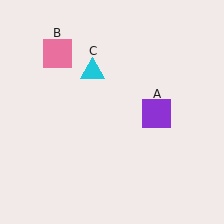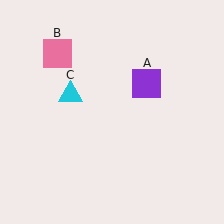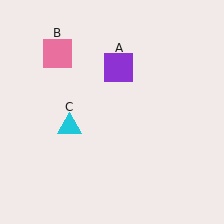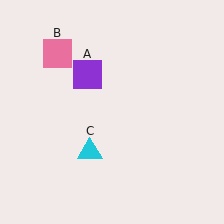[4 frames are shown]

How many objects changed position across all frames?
2 objects changed position: purple square (object A), cyan triangle (object C).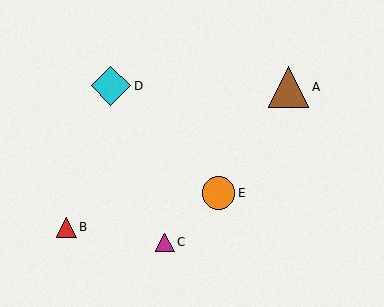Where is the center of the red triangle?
The center of the red triangle is at (66, 227).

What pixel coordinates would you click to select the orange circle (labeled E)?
Click at (219, 193) to select the orange circle E.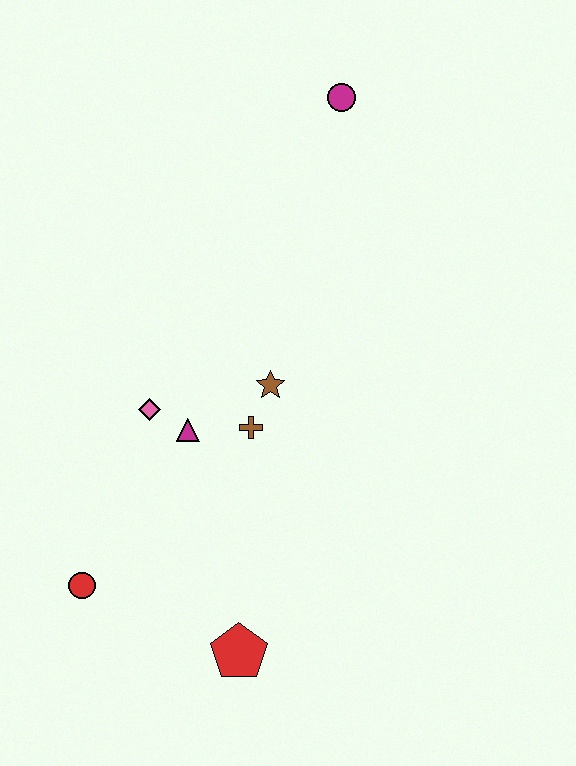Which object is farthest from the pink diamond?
The magenta circle is farthest from the pink diamond.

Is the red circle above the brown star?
No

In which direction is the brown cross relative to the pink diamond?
The brown cross is to the right of the pink diamond.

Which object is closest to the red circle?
The red pentagon is closest to the red circle.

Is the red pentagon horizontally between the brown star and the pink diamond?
Yes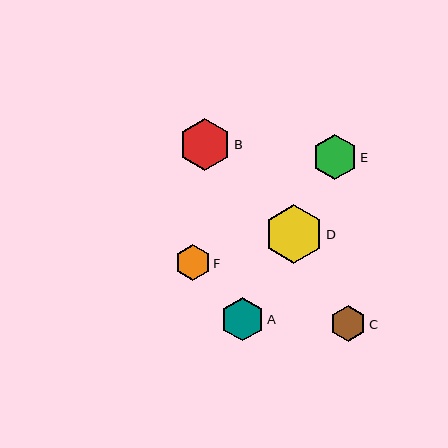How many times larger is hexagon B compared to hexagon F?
Hexagon B is approximately 1.5 times the size of hexagon F.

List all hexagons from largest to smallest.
From largest to smallest: D, B, E, A, C, F.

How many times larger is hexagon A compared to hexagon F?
Hexagon A is approximately 1.2 times the size of hexagon F.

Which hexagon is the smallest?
Hexagon F is the smallest with a size of approximately 35 pixels.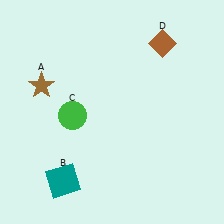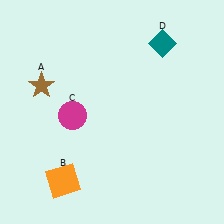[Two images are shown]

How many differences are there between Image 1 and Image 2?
There are 3 differences between the two images.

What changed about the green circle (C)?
In Image 1, C is green. In Image 2, it changed to magenta.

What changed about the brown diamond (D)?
In Image 1, D is brown. In Image 2, it changed to teal.